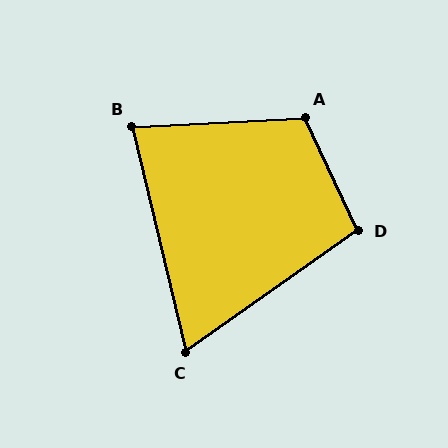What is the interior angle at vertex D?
Approximately 101 degrees (obtuse).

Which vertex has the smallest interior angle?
C, at approximately 68 degrees.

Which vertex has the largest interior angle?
A, at approximately 112 degrees.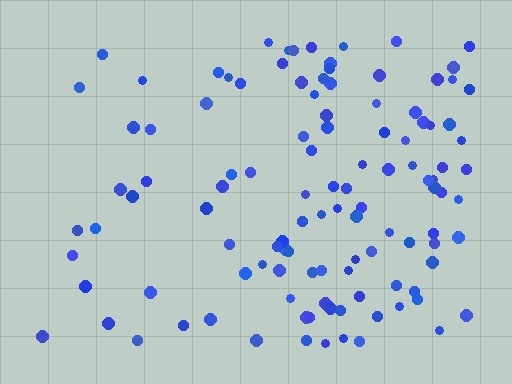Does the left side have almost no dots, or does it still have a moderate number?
Still a moderate number, just noticeably fewer than the right.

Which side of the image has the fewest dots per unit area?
The left.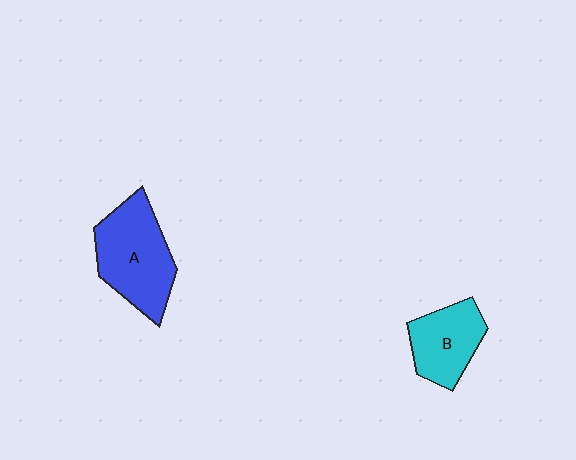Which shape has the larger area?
Shape A (blue).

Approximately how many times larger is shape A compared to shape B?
Approximately 1.4 times.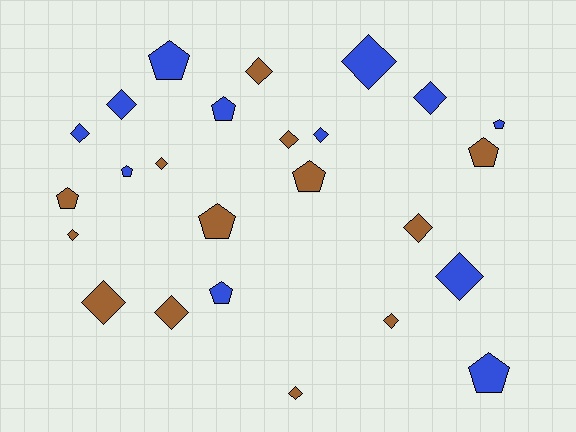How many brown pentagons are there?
There are 4 brown pentagons.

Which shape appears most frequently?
Diamond, with 15 objects.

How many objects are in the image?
There are 25 objects.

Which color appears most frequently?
Brown, with 13 objects.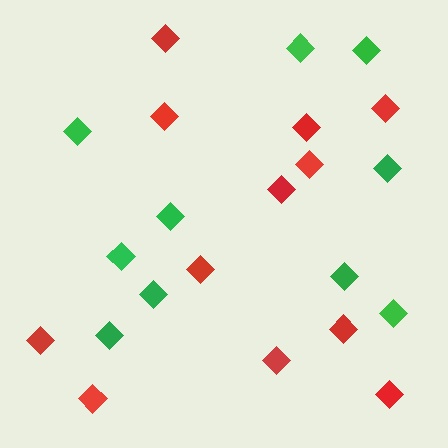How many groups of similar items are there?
There are 2 groups: one group of green diamonds (10) and one group of red diamonds (12).